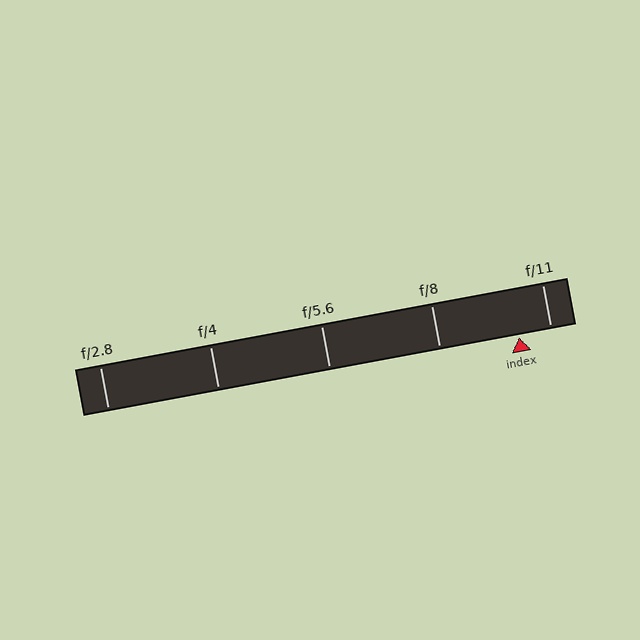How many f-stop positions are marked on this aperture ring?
There are 5 f-stop positions marked.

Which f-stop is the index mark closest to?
The index mark is closest to f/11.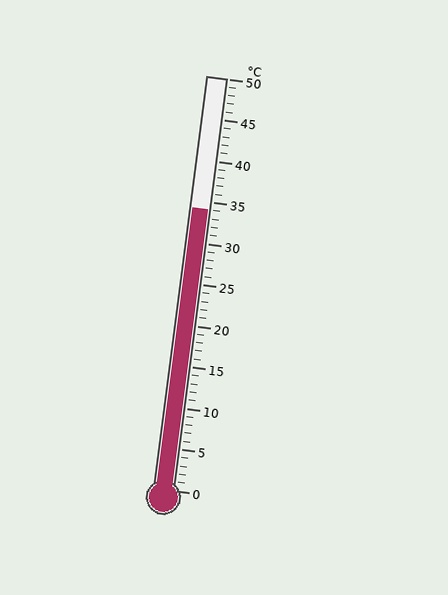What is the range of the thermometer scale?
The thermometer scale ranges from 0°C to 50°C.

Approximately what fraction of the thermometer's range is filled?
The thermometer is filled to approximately 70% of its range.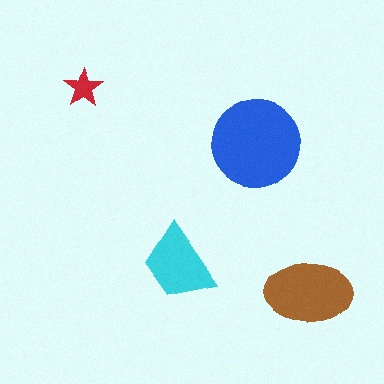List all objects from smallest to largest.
The red star, the cyan trapezoid, the brown ellipse, the blue circle.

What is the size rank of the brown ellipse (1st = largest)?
2nd.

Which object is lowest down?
The brown ellipse is bottommost.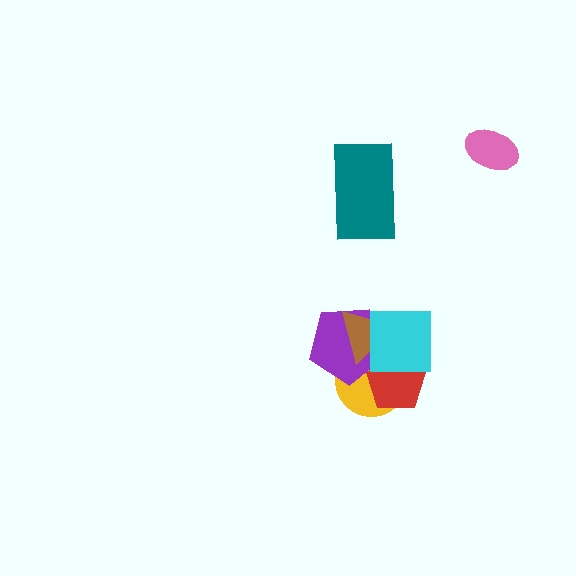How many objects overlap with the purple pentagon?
4 objects overlap with the purple pentagon.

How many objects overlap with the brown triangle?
3 objects overlap with the brown triangle.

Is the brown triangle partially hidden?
Yes, it is partially covered by another shape.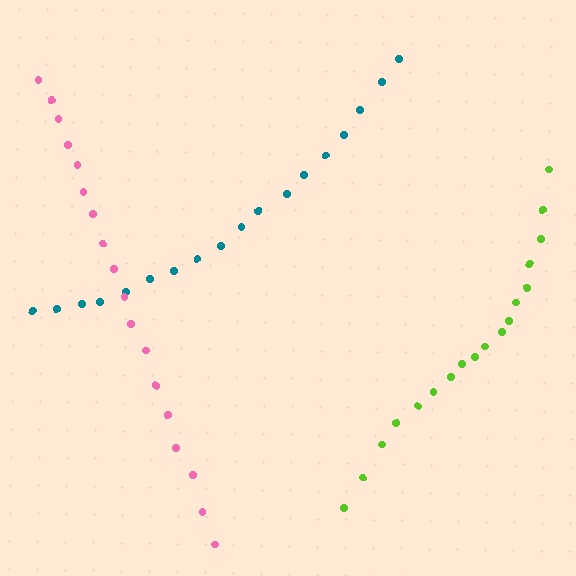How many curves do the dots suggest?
There are 3 distinct paths.